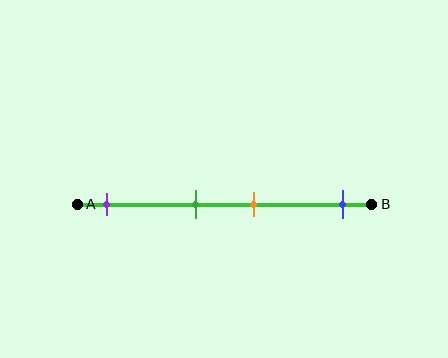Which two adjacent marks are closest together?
The green and orange marks are the closest adjacent pair.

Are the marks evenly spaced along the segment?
No, the marks are not evenly spaced.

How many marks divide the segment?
There are 4 marks dividing the segment.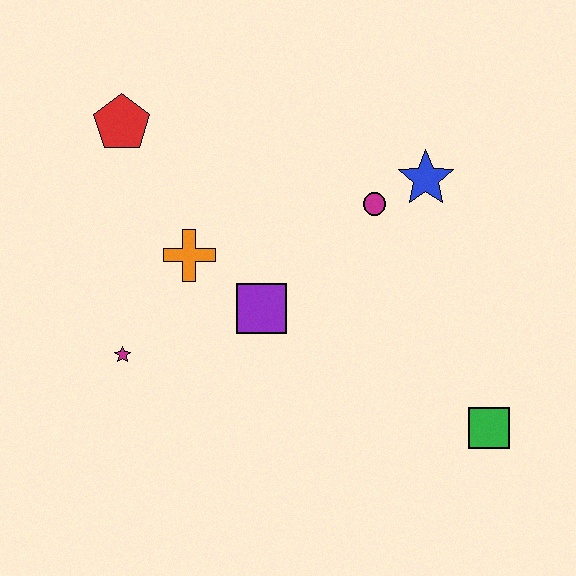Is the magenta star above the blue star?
No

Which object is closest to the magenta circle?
The blue star is closest to the magenta circle.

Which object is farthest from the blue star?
The magenta star is farthest from the blue star.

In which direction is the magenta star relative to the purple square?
The magenta star is to the left of the purple square.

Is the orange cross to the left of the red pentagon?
No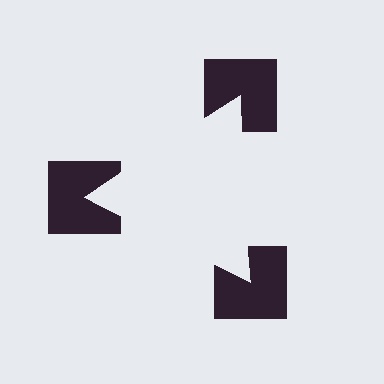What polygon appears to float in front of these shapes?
An illusory triangle — its edges are inferred from the aligned wedge cuts in the notched squares, not physically drawn.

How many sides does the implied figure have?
3 sides.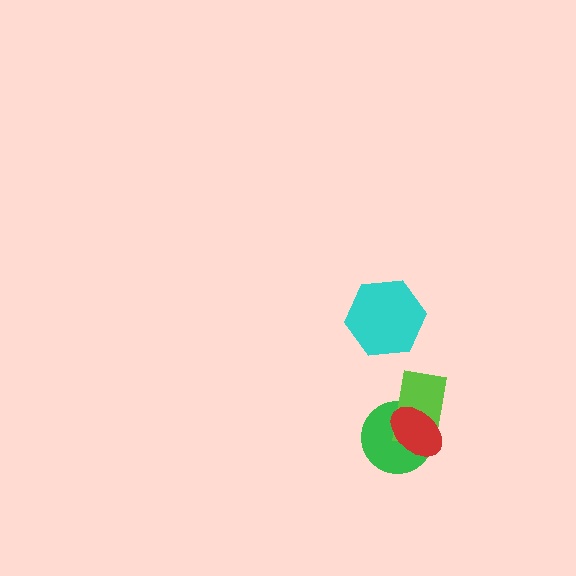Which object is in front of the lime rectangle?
The red ellipse is in front of the lime rectangle.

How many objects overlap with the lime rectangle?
2 objects overlap with the lime rectangle.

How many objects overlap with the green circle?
2 objects overlap with the green circle.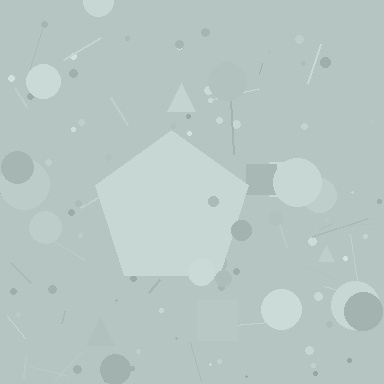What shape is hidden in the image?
A pentagon is hidden in the image.